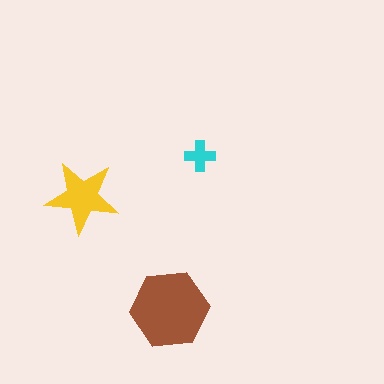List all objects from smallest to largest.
The cyan cross, the yellow star, the brown hexagon.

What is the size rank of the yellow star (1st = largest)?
2nd.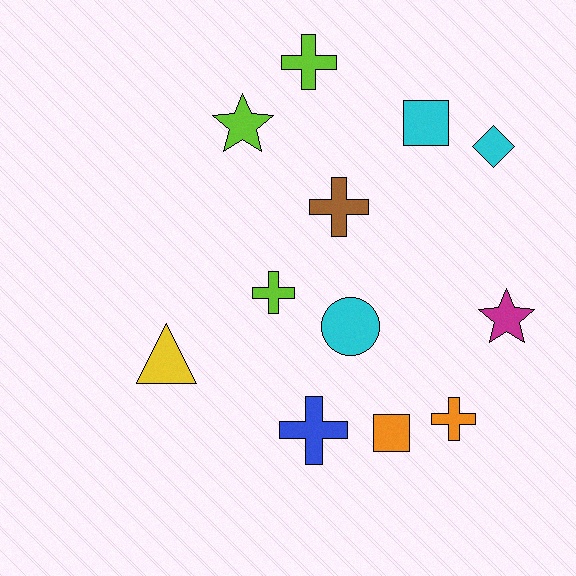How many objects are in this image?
There are 12 objects.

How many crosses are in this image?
There are 5 crosses.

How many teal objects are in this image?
There are no teal objects.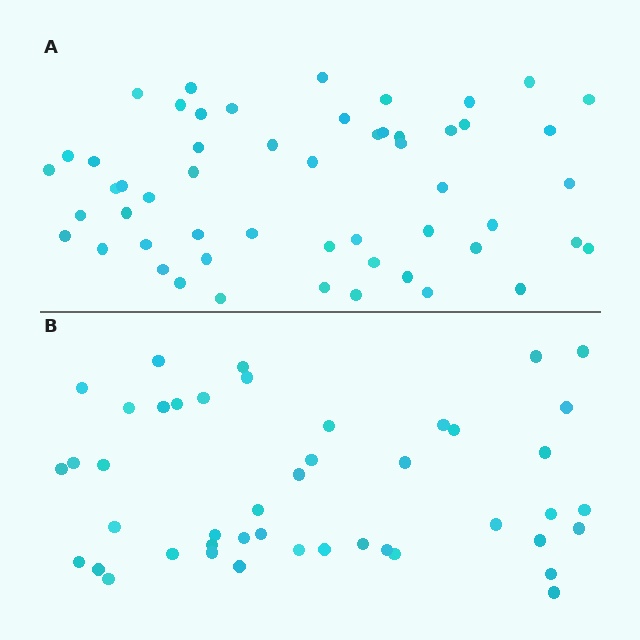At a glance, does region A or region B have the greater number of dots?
Region A (the top region) has more dots.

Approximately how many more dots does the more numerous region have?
Region A has roughly 8 or so more dots than region B.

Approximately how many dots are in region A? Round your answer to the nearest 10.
About 50 dots. (The exact count is 54, which rounds to 50.)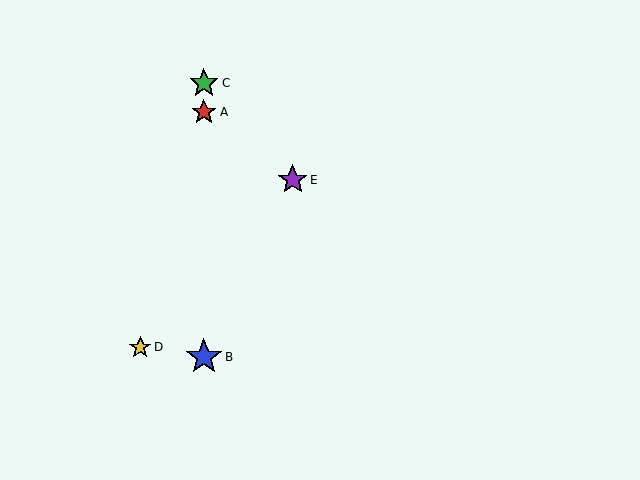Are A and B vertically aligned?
Yes, both are at x≈204.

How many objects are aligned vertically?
3 objects (A, B, C) are aligned vertically.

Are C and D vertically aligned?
No, C is at x≈204 and D is at x≈140.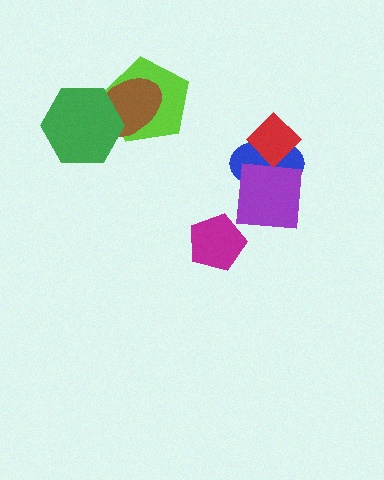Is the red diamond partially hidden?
Yes, it is partially covered by another shape.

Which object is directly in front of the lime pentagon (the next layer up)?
The brown ellipse is directly in front of the lime pentagon.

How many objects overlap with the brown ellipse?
2 objects overlap with the brown ellipse.